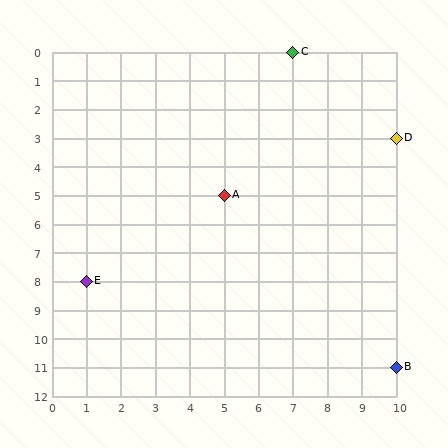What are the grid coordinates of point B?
Point B is at grid coordinates (10, 11).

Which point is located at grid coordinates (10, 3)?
Point D is at (10, 3).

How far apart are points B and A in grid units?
Points B and A are 5 columns and 6 rows apart (about 7.8 grid units diagonally).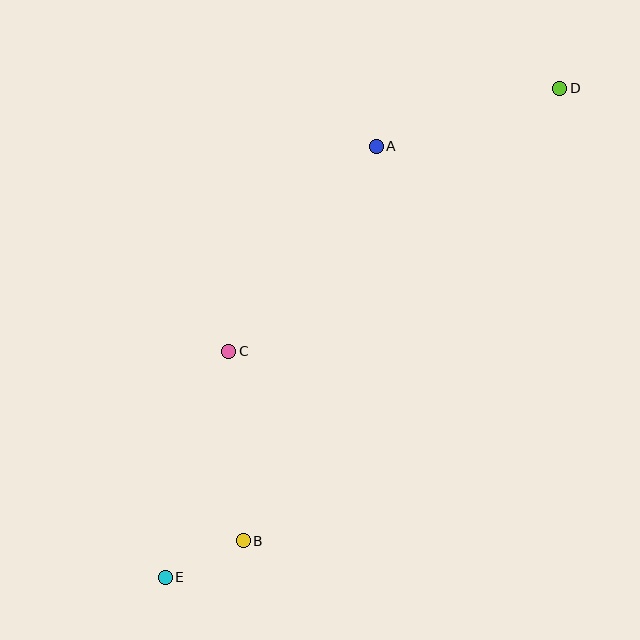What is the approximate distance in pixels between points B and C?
The distance between B and C is approximately 190 pixels.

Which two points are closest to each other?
Points B and E are closest to each other.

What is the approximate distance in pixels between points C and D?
The distance between C and D is approximately 423 pixels.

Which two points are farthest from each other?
Points D and E are farthest from each other.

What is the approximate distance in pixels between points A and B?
The distance between A and B is approximately 416 pixels.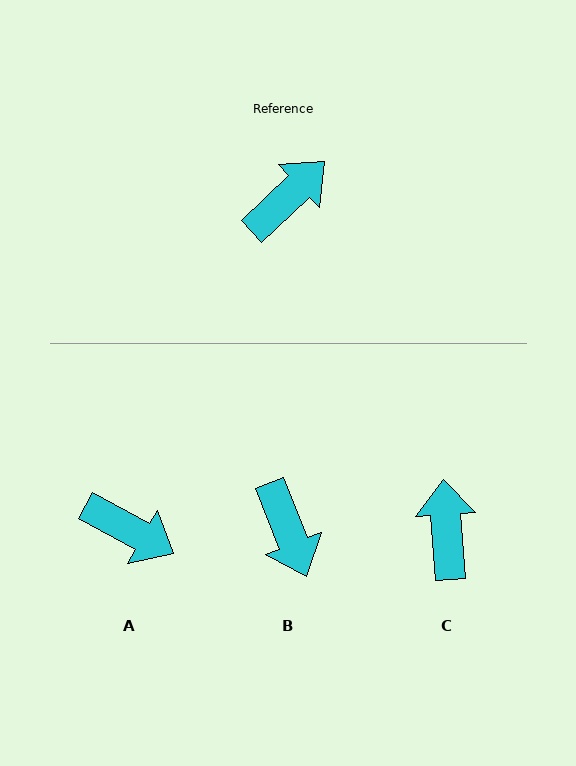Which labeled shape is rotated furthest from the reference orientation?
B, about 112 degrees away.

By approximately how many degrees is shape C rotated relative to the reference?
Approximately 51 degrees counter-clockwise.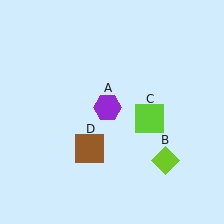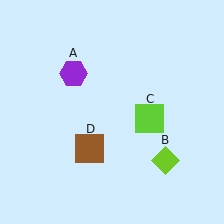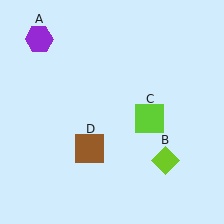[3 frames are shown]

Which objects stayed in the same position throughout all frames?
Lime diamond (object B) and lime square (object C) and brown square (object D) remained stationary.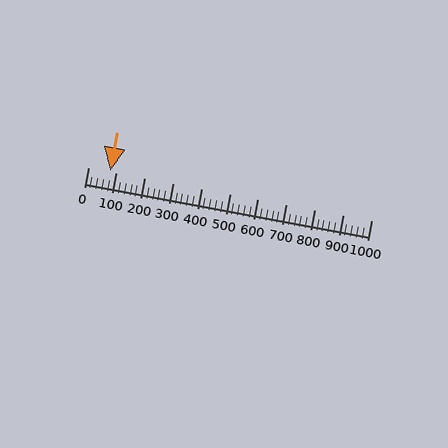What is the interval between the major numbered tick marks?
The major tick marks are spaced 100 units apart.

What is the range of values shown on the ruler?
The ruler shows values from 0 to 1000.